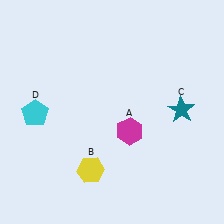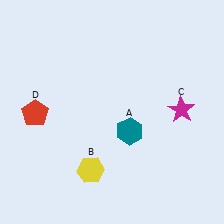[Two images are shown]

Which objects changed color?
A changed from magenta to teal. C changed from teal to magenta. D changed from cyan to red.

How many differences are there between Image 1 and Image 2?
There are 3 differences between the two images.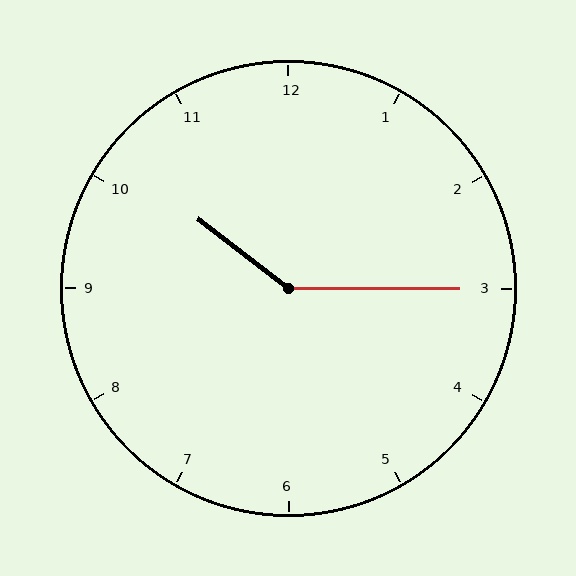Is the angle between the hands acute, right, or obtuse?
It is obtuse.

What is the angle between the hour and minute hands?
Approximately 142 degrees.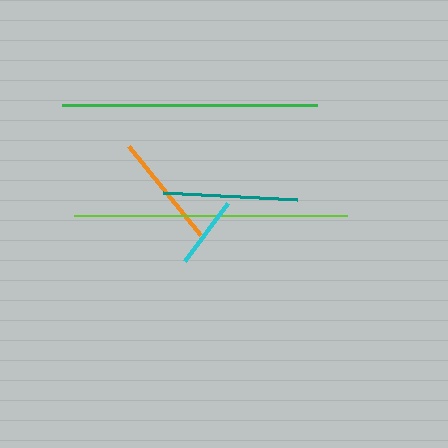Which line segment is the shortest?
The cyan line is the shortest at approximately 72 pixels.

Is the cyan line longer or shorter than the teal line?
The teal line is longer than the cyan line.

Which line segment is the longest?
The lime line is the longest at approximately 272 pixels.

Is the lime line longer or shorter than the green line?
The lime line is longer than the green line.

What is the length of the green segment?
The green segment is approximately 255 pixels long.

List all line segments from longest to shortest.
From longest to shortest: lime, green, teal, orange, cyan.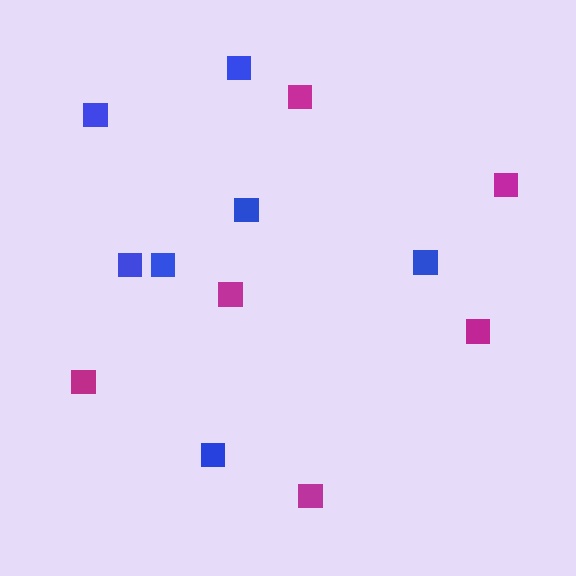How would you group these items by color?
There are 2 groups: one group of magenta squares (6) and one group of blue squares (7).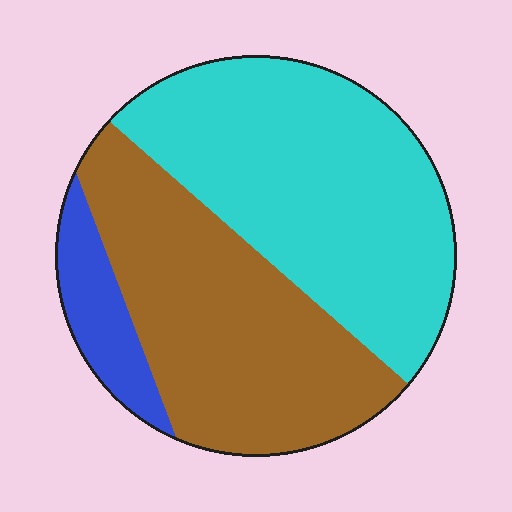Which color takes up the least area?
Blue, at roughly 10%.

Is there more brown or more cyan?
Cyan.